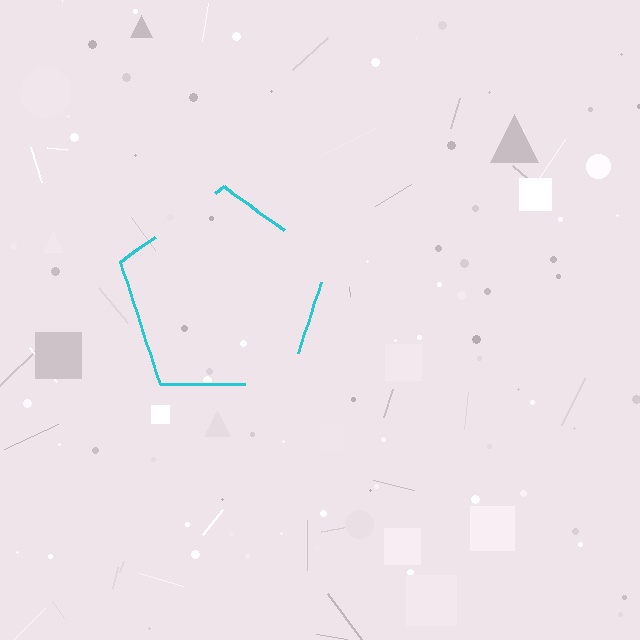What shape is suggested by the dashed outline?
The dashed outline suggests a pentagon.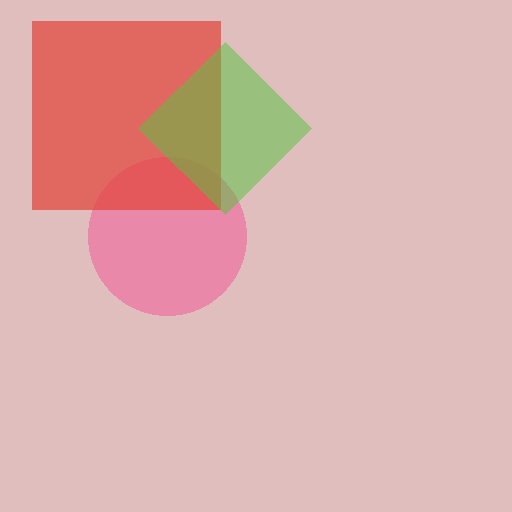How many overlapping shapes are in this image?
There are 3 overlapping shapes in the image.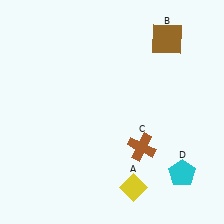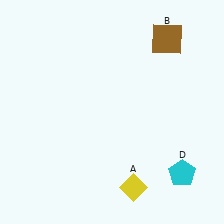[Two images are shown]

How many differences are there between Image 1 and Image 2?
There is 1 difference between the two images.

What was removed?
The brown cross (C) was removed in Image 2.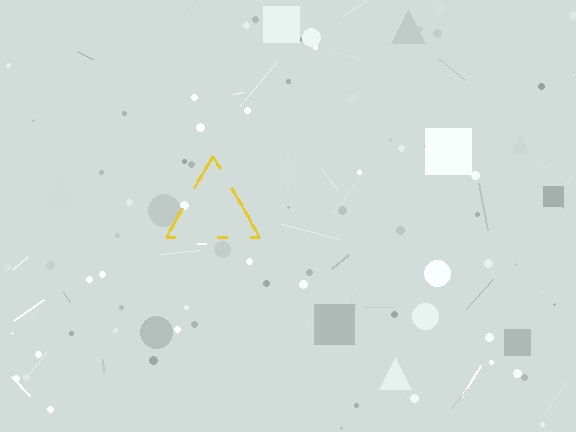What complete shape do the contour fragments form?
The contour fragments form a triangle.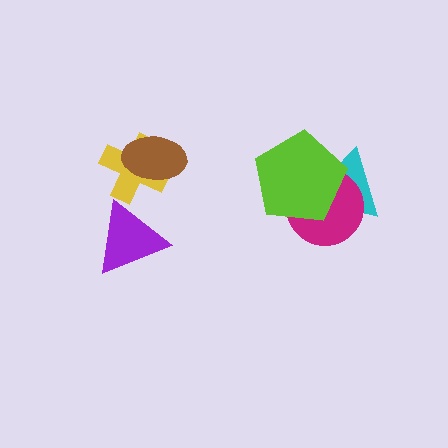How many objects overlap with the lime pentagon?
2 objects overlap with the lime pentagon.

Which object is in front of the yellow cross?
The brown ellipse is in front of the yellow cross.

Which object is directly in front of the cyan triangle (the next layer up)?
The magenta circle is directly in front of the cyan triangle.